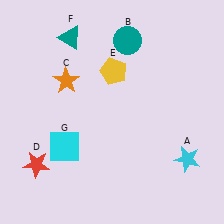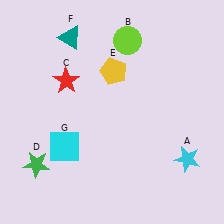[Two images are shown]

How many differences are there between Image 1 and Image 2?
There are 3 differences between the two images.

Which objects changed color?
B changed from teal to lime. C changed from orange to red. D changed from red to green.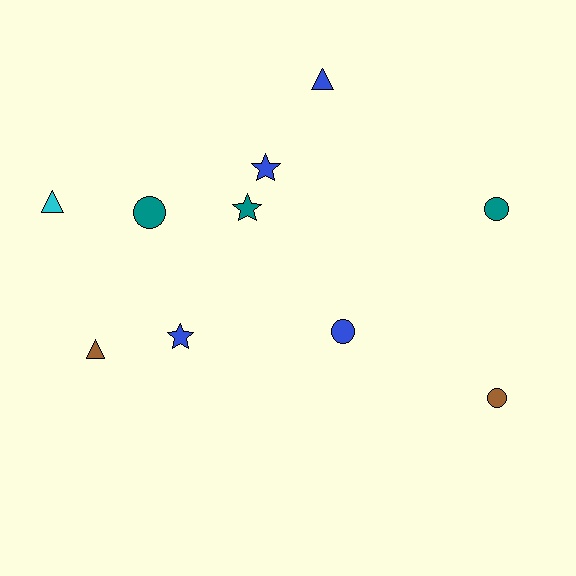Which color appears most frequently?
Blue, with 4 objects.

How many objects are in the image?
There are 10 objects.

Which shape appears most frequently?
Circle, with 4 objects.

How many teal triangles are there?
There are no teal triangles.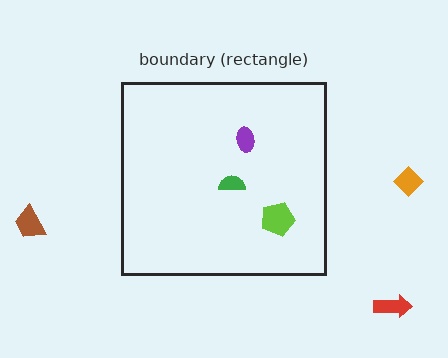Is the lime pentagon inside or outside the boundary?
Inside.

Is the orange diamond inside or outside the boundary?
Outside.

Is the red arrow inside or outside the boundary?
Outside.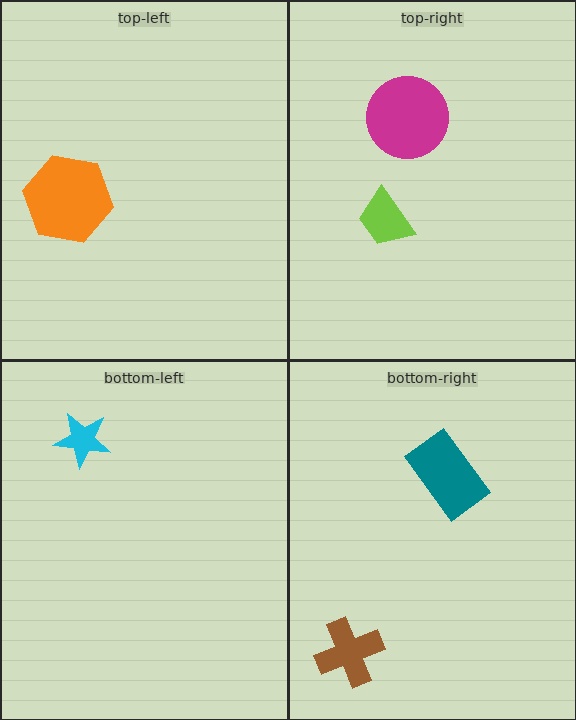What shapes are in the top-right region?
The lime trapezoid, the magenta circle.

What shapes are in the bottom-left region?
The cyan star.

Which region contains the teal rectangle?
The bottom-right region.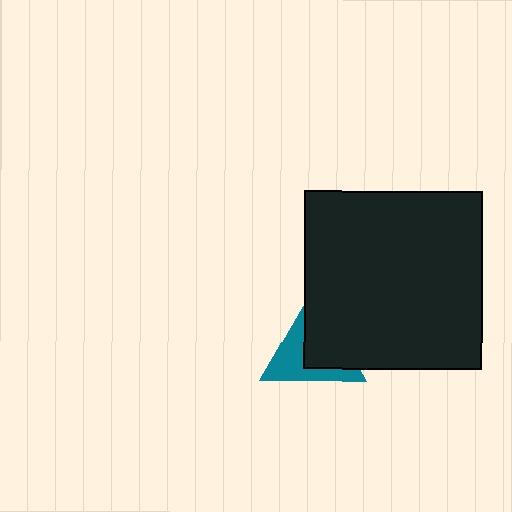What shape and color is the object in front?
The object in front is a black square.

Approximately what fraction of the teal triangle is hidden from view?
Roughly 53% of the teal triangle is hidden behind the black square.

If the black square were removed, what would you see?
You would see the complete teal triangle.